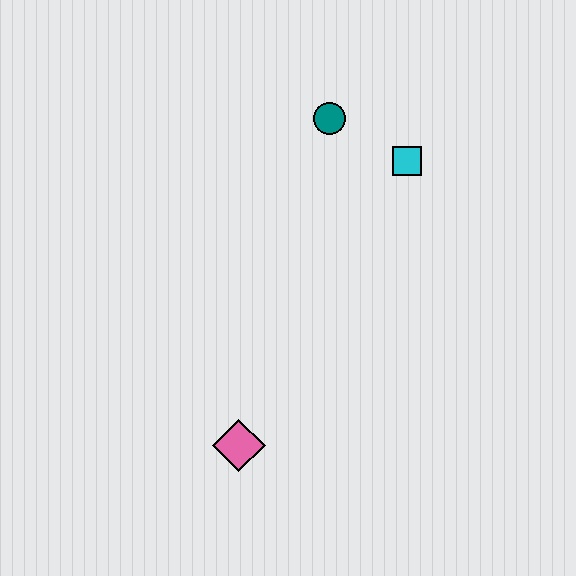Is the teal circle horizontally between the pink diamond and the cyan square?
Yes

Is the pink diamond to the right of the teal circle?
No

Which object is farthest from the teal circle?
The pink diamond is farthest from the teal circle.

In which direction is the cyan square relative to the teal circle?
The cyan square is to the right of the teal circle.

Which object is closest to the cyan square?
The teal circle is closest to the cyan square.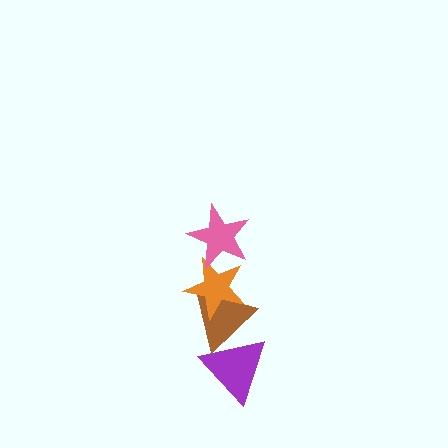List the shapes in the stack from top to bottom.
From top to bottom: the pink star, the orange star, the brown triangle, the purple triangle.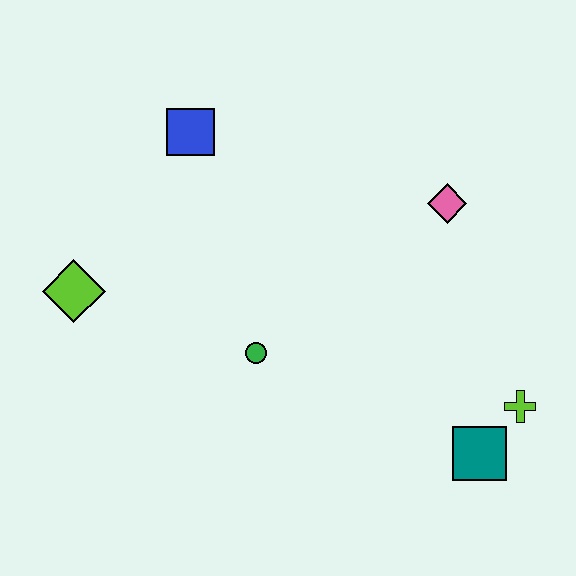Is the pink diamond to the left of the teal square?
Yes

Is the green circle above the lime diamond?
No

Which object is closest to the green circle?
The lime diamond is closest to the green circle.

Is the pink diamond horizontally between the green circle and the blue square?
No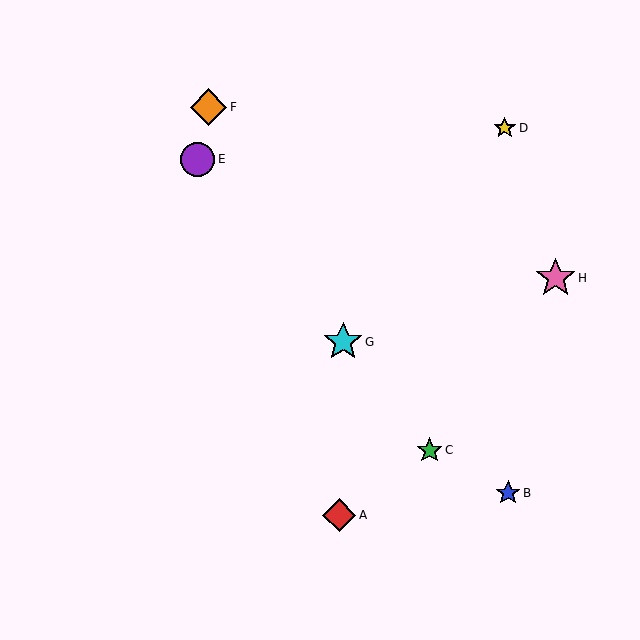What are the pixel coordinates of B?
Object B is at (508, 493).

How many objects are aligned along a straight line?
3 objects (C, E, G) are aligned along a straight line.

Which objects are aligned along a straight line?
Objects C, E, G are aligned along a straight line.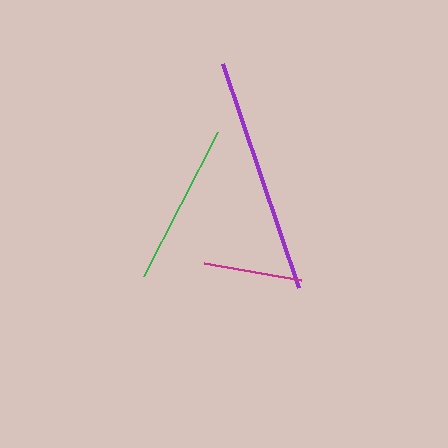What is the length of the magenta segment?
The magenta segment is approximately 98 pixels long.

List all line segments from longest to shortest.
From longest to shortest: purple, green, magenta.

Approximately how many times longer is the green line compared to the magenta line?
The green line is approximately 1.6 times the length of the magenta line.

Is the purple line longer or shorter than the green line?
The purple line is longer than the green line.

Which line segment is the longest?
The purple line is the longest at approximately 236 pixels.